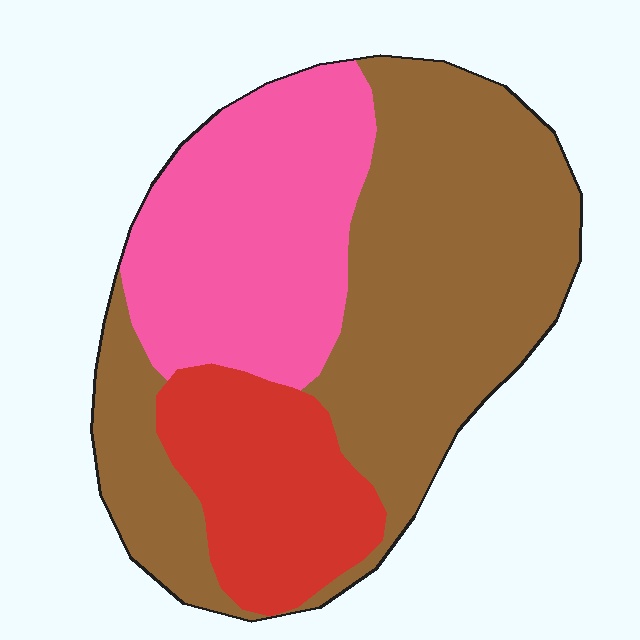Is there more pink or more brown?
Brown.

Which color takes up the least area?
Red, at roughly 20%.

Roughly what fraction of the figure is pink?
Pink covers around 30% of the figure.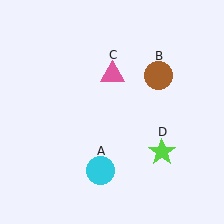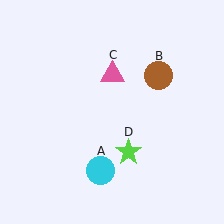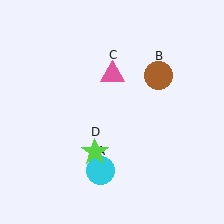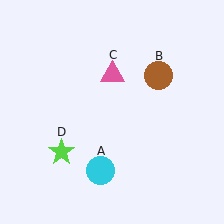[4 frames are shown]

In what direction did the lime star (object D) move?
The lime star (object D) moved left.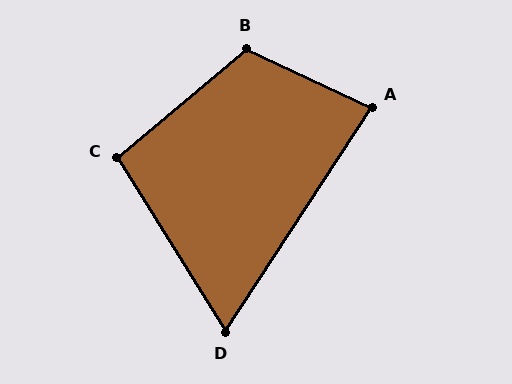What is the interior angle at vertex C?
Approximately 98 degrees (obtuse).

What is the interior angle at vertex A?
Approximately 82 degrees (acute).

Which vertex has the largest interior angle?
B, at approximately 115 degrees.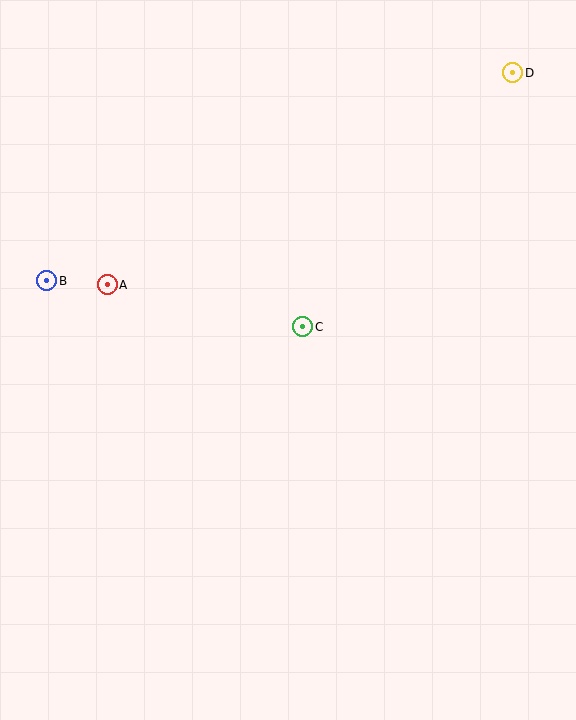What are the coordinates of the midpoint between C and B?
The midpoint between C and B is at (175, 304).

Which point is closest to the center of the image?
Point C at (303, 327) is closest to the center.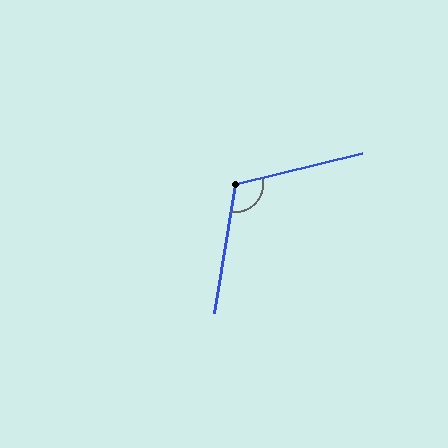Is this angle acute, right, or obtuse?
It is obtuse.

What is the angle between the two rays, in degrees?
Approximately 113 degrees.